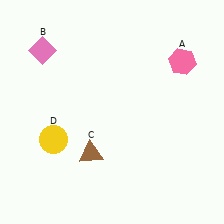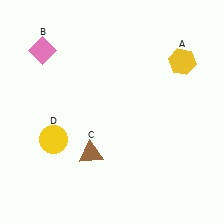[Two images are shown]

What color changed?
The hexagon (A) changed from pink in Image 1 to yellow in Image 2.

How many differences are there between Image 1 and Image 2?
There is 1 difference between the two images.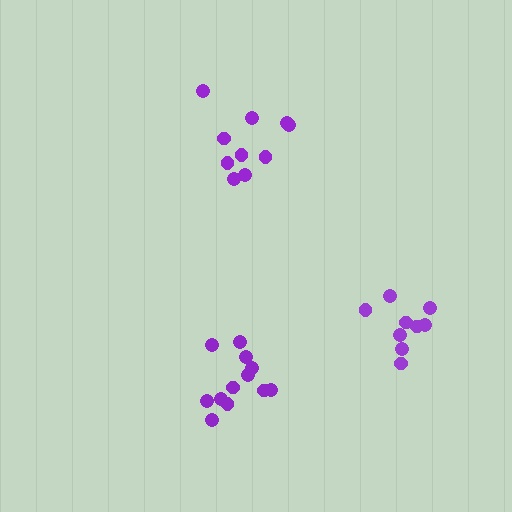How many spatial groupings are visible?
There are 3 spatial groupings.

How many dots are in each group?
Group 1: 10 dots, Group 2: 9 dots, Group 3: 12 dots (31 total).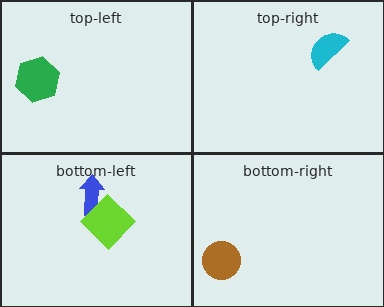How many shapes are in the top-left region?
1.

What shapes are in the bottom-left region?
The blue arrow, the lime diamond.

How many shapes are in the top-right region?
1.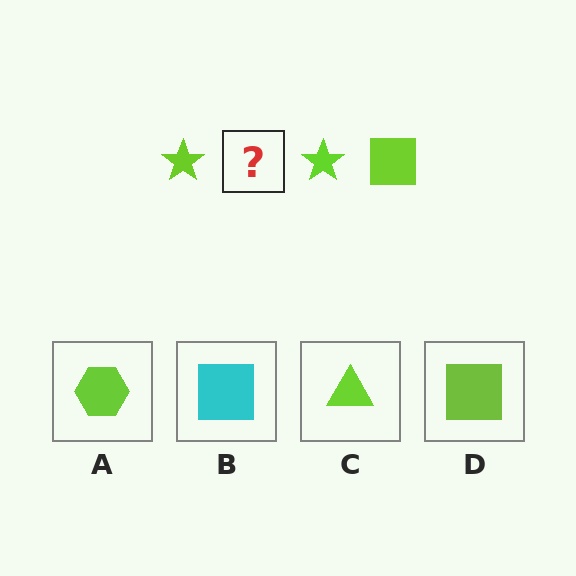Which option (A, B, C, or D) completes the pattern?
D.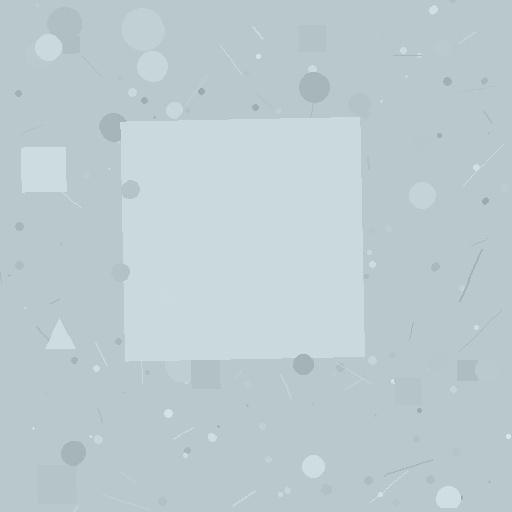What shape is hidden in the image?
A square is hidden in the image.